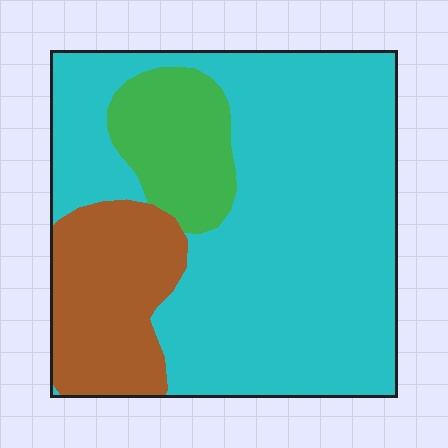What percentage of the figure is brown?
Brown takes up between a sixth and a third of the figure.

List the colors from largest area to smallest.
From largest to smallest: cyan, brown, green.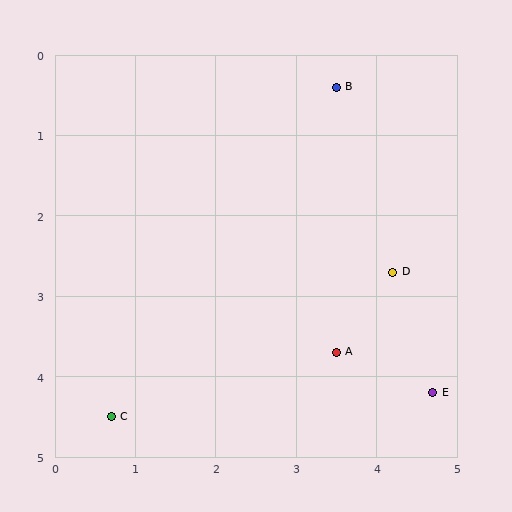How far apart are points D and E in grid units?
Points D and E are about 1.6 grid units apart.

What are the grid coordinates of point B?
Point B is at approximately (3.5, 0.4).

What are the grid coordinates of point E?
Point E is at approximately (4.7, 4.2).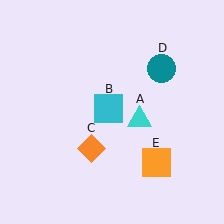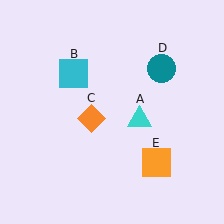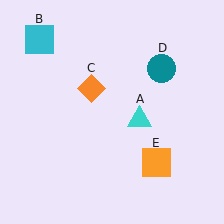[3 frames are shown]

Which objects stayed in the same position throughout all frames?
Cyan triangle (object A) and teal circle (object D) and orange square (object E) remained stationary.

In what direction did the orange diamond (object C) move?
The orange diamond (object C) moved up.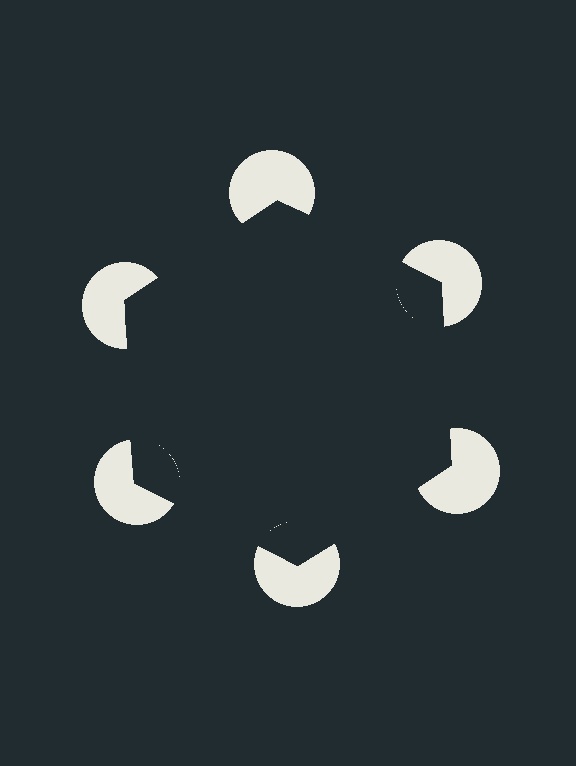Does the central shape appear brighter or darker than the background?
It typically appears slightly darker than the background, even though no actual brightness change is drawn.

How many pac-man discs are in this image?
There are 6 — one at each vertex of the illusory hexagon.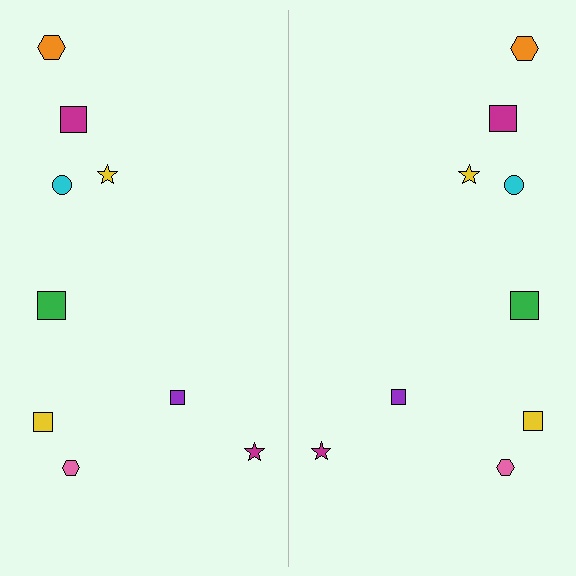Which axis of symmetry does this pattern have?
The pattern has a vertical axis of symmetry running through the center of the image.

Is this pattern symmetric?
Yes, this pattern has bilateral (reflection) symmetry.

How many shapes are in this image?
There are 18 shapes in this image.